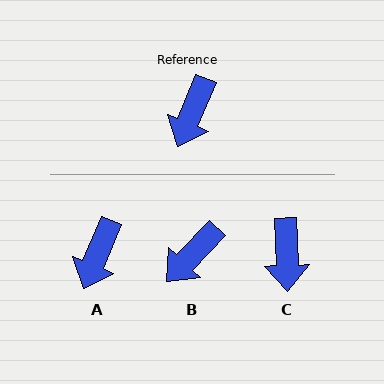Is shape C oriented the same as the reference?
No, it is off by about 24 degrees.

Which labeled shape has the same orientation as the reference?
A.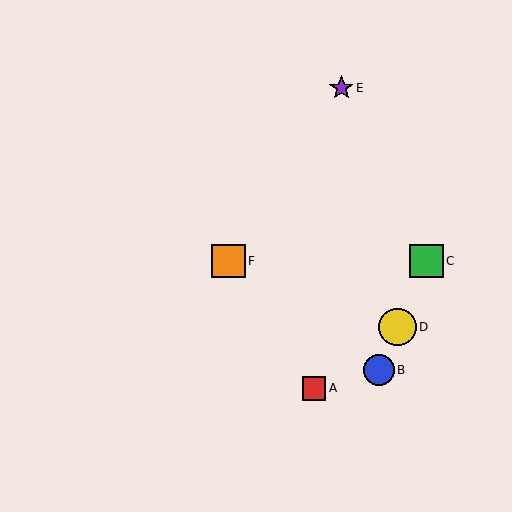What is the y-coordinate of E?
Object E is at y≈88.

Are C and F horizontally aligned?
Yes, both are at y≈261.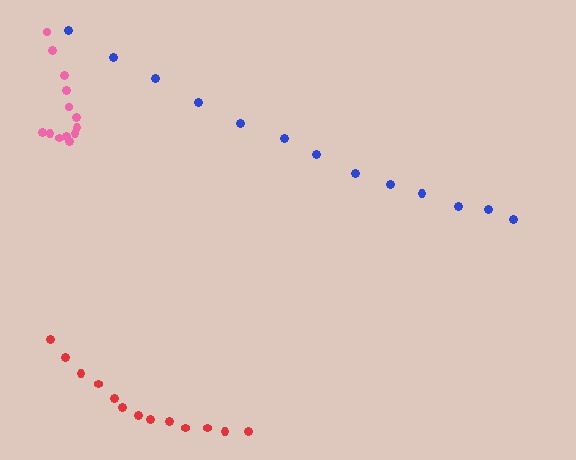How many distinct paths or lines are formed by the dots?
There are 3 distinct paths.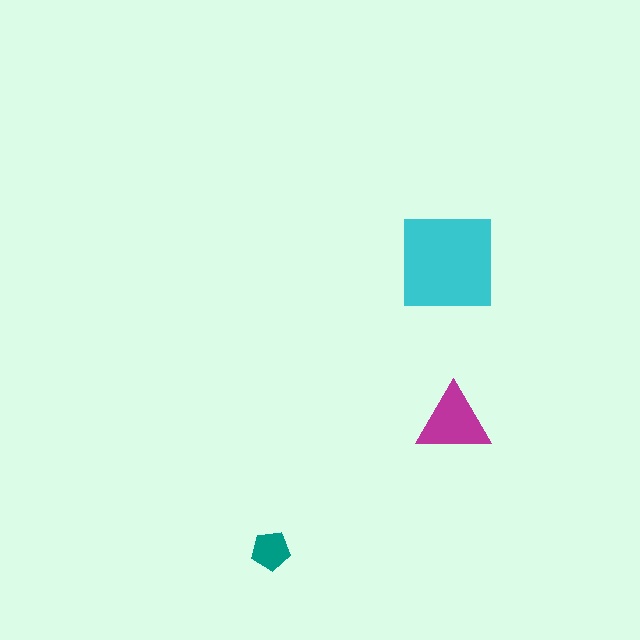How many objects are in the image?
There are 3 objects in the image.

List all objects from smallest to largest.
The teal pentagon, the magenta triangle, the cyan square.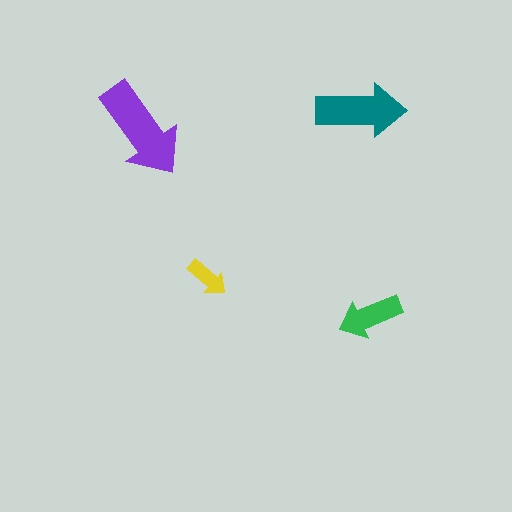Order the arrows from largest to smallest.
the purple one, the teal one, the green one, the yellow one.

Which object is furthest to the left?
The purple arrow is leftmost.